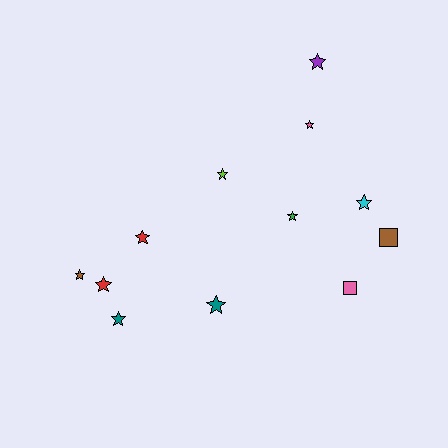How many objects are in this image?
There are 12 objects.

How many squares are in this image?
There are 2 squares.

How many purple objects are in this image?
There is 1 purple object.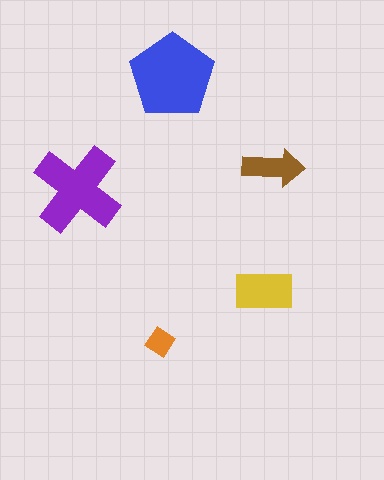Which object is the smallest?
The orange diamond.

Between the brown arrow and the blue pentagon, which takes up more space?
The blue pentagon.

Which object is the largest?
The blue pentagon.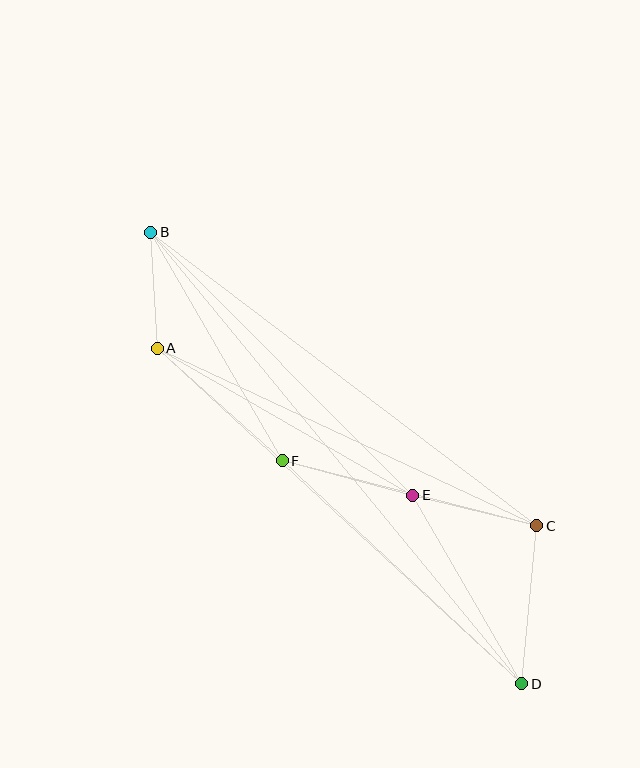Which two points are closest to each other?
Points A and B are closest to each other.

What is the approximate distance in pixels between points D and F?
The distance between D and F is approximately 327 pixels.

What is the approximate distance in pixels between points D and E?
The distance between D and E is approximately 218 pixels.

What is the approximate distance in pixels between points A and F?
The distance between A and F is approximately 168 pixels.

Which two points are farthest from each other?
Points B and D are farthest from each other.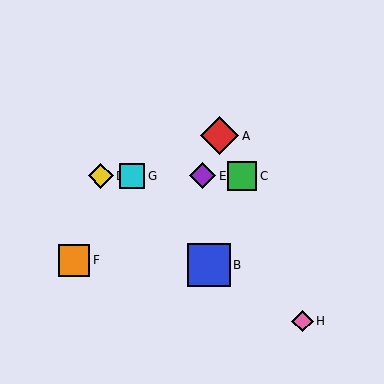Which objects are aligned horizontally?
Objects C, D, E, G are aligned horizontally.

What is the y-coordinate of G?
Object G is at y≈176.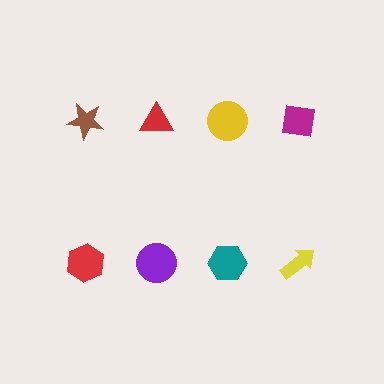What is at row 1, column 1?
A brown star.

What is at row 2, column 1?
A red hexagon.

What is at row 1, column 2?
A red triangle.